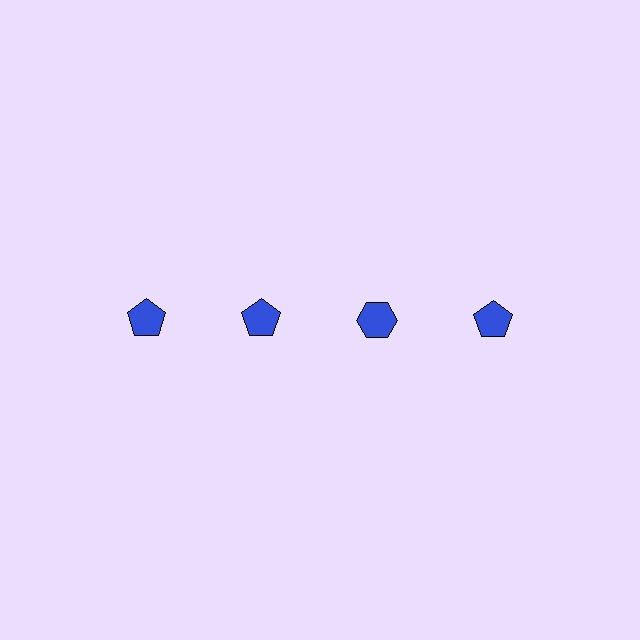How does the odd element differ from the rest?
It has a different shape: hexagon instead of pentagon.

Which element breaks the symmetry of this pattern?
The blue hexagon in the top row, center column breaks the symmetry. All other shapes are blue pentagons.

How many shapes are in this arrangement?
There are 4 shapes arranged in a grid pattern.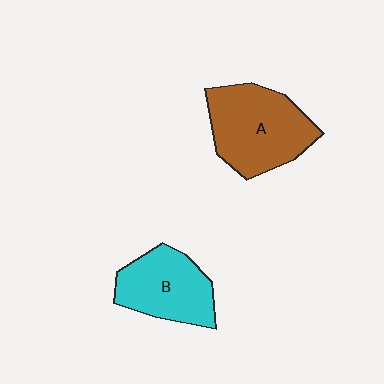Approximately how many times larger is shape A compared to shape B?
Approximately 1.3 times.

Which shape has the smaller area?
Shape B (cyan).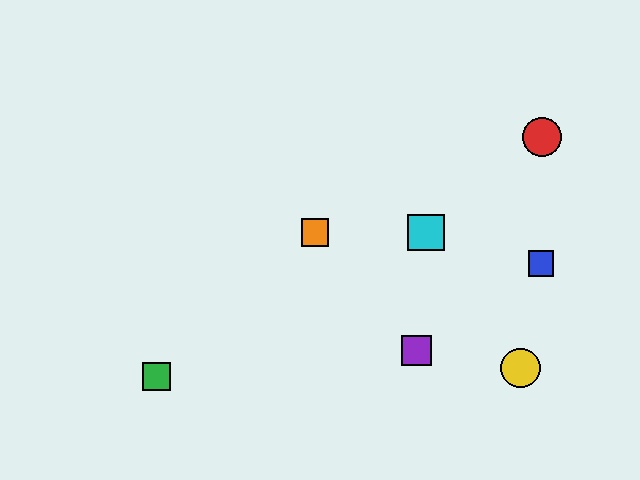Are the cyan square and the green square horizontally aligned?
No, the cyan square is at y≈233 and the green square is at y≈377.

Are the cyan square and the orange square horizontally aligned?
Yes, both are at y≈233.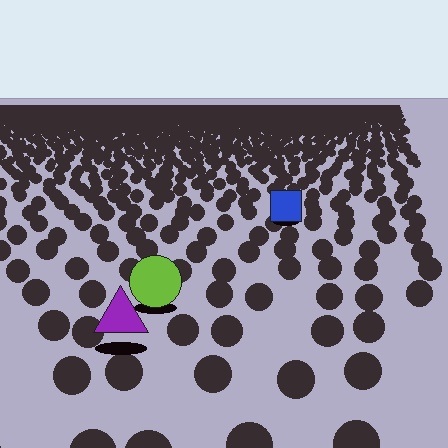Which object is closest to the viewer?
The purple triangle is closest. The texture marks near it are larger and more spread out.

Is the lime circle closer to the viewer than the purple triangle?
No. The purple triangle is closer — you can tell from the texture gradient: the ground texture is coarser near it.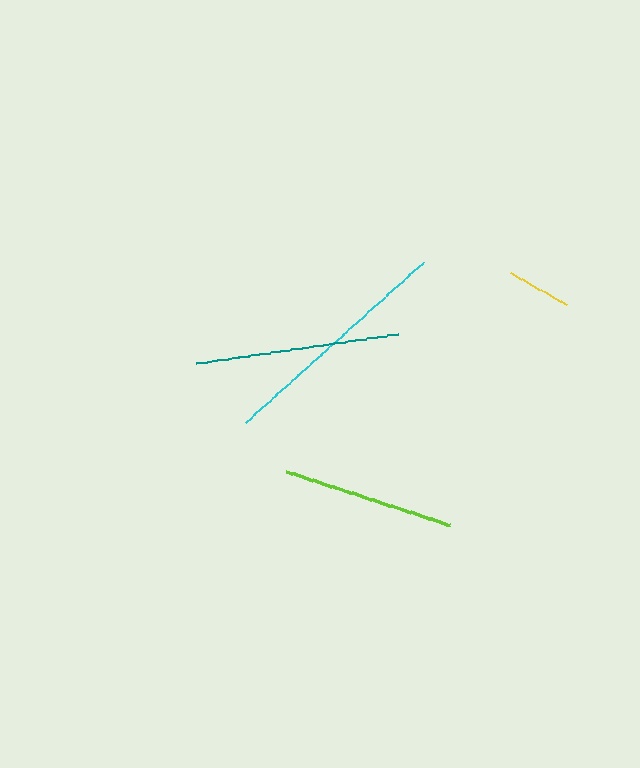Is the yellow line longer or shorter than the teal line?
The teal line is longer than the yellow line.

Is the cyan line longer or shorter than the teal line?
The cyan line is longer than the teal line.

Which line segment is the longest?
The cyan line is the longest at approximately 240 pixels.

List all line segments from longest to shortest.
From longest to shortest: cyan, teal, lime, yellow.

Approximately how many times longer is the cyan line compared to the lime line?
The cyan line is approximately 1.4 times the length of the lime line.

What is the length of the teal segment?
The teal segment is approximately 205 pixels long.